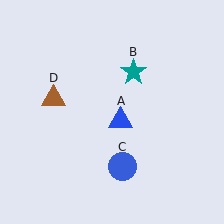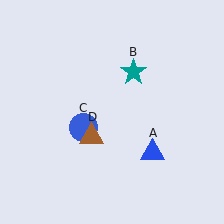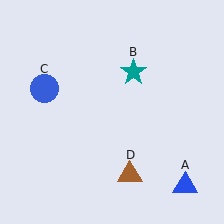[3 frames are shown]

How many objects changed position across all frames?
3 objects changed position: blue triangle (object A), blue circle (object C), brown triangle (object D).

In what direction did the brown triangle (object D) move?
The brown triangle (object D) moved down and to the right.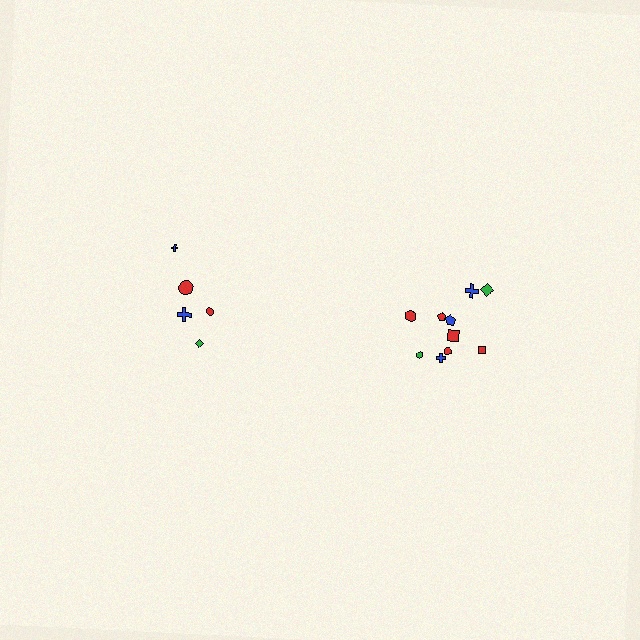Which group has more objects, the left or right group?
The right group.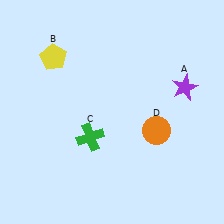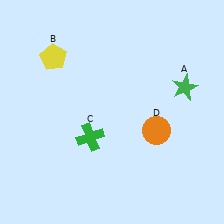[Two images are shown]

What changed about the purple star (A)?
In Image 1, A is purple. In Image 2, it changed to green.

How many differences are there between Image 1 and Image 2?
There is 1 difference between the two images.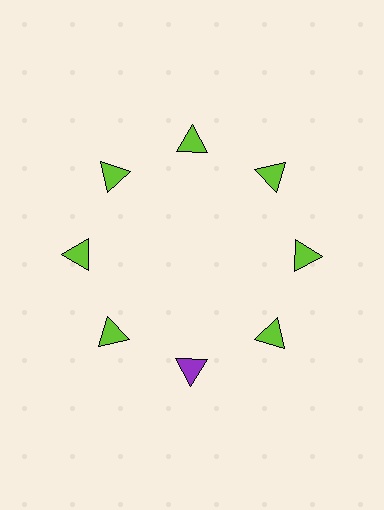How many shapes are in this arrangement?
There are 8 shapes arranged in a ring pattern.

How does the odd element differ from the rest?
It has a different color: purple instead of lime.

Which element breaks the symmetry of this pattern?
The purple triangle at roughly the 6 o'clock position breaks the symmetry. All other shapes are lime triangles.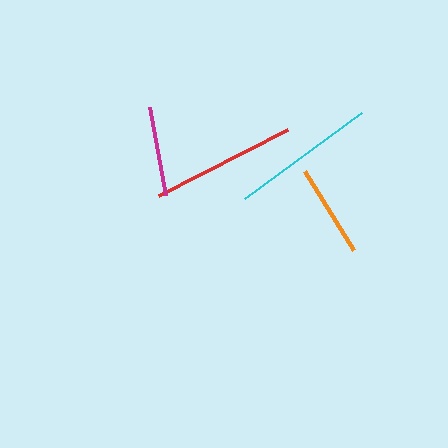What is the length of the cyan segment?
The cyan segment is approximately 145 pixels long.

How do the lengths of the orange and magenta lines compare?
The orange and magenta lines are approximately the same length.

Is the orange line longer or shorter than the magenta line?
The orange line is longer than the magenta line.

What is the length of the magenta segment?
The magenta segment is approximately 89 pixels long.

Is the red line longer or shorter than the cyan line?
The cyan line is longer than the red line.